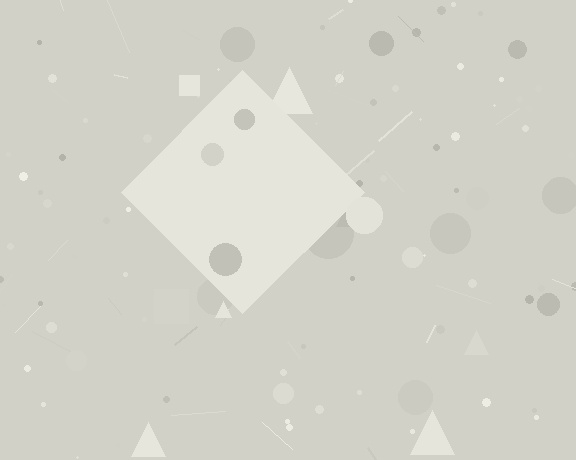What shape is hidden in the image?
A diamond is hidden in the image.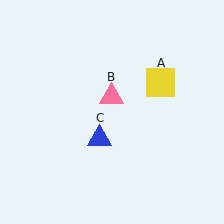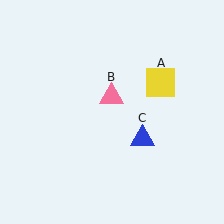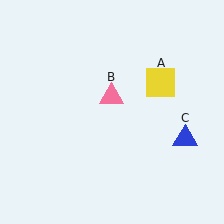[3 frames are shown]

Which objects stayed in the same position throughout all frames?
Yellow square (object A) and pink triangle (object B) remained stationary.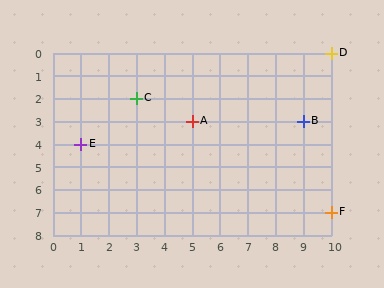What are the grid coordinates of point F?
Point F is at grid coordinates (10, 7).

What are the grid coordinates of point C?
Point C is at grid coordinates (3, 2).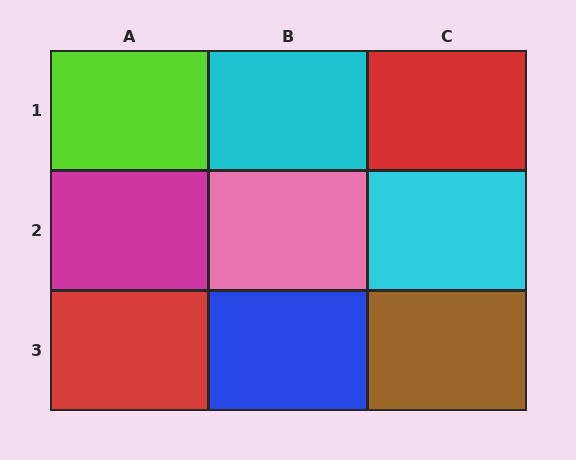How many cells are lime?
1 cell is lime.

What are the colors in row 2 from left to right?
Magenta, pink, cyan.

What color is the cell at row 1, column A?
Lime.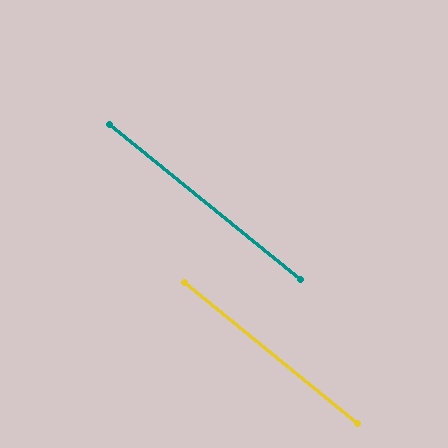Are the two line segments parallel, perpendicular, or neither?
Parallel — their directions differ by only 0.1°.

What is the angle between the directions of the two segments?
Approximately 0 degrees.